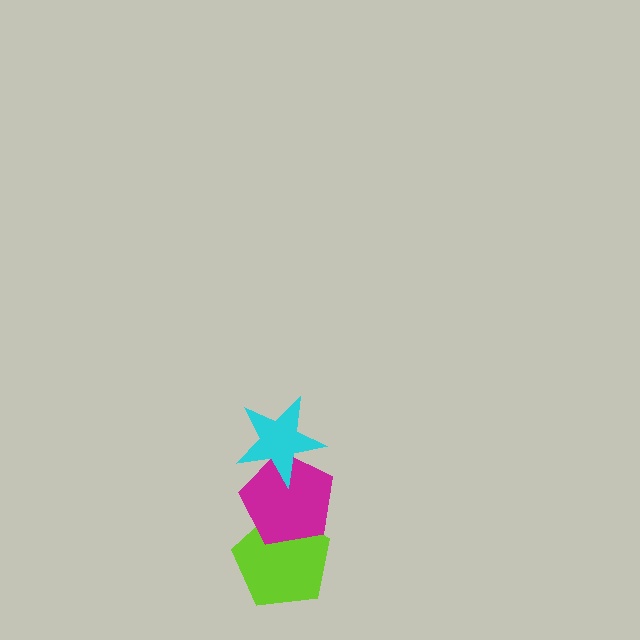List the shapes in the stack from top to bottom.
From top to bottom: the cyan star, the magenta pentagon, the lime pentagon.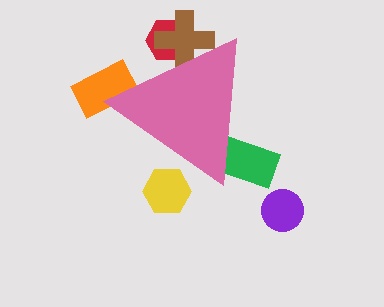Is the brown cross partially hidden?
Yes, the brown cross is partially hidden behind the pink triangle.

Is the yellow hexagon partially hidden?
Yes, the yellow hexagon is partially hidden behind the pink triangle.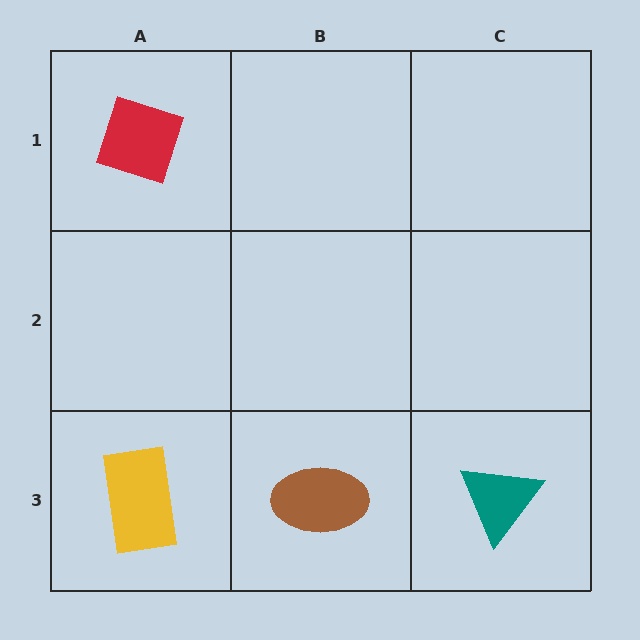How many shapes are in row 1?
1 shape.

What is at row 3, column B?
A brown ellipse.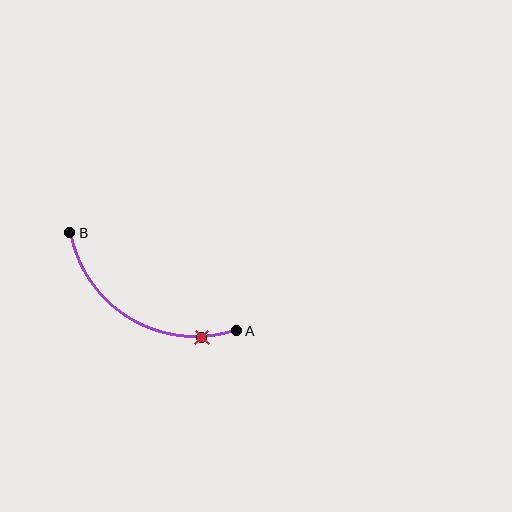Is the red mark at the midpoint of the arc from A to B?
No. The red mark lies on the arc but is closer to endpoint A. The arc midpoint would be at the point on the curve equidistant along the arc from both A and B.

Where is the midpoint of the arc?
The arc midpoint is the point on the curve farthest from the straight line joining A and B. It sits below that line.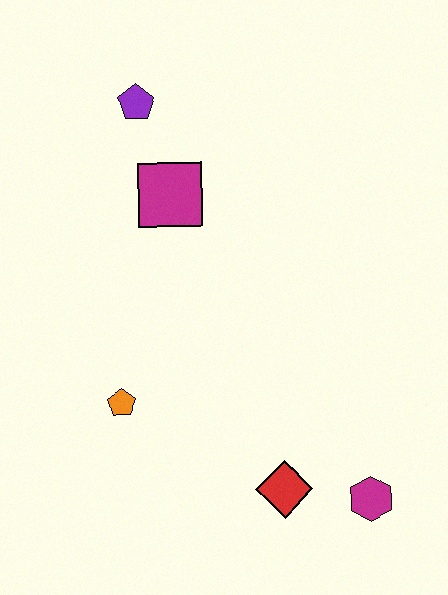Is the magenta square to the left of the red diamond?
Yes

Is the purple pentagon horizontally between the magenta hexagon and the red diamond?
No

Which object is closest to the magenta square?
The purple pentagon is closest to the magenta square.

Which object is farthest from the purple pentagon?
The magenta hexagon is farthest from the purple pentagon.